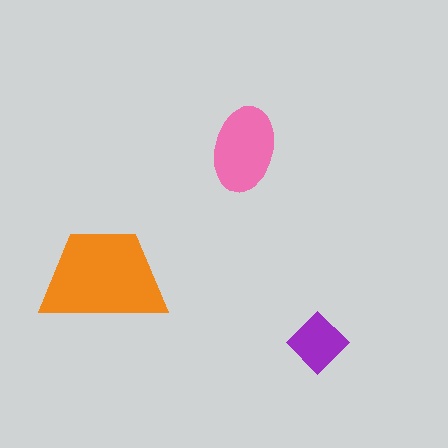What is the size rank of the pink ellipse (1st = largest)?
2nd.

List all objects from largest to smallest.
The orange trapezoid, the pink ellipse, the purple diamond.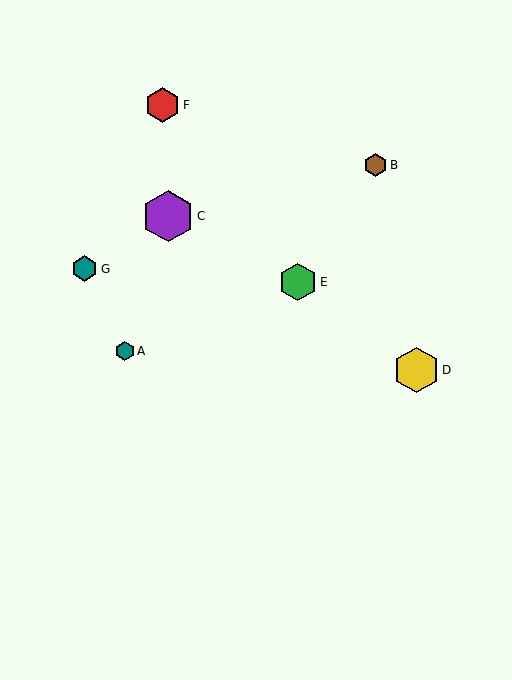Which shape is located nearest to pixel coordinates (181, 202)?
The purple hexagon (labeled C) at (168, 216) is nearest to that location.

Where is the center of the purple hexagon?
The center of the purple hexagon is at (168, 216).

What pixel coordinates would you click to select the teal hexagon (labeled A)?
Click at (125, 351) to select the teal hexagon A.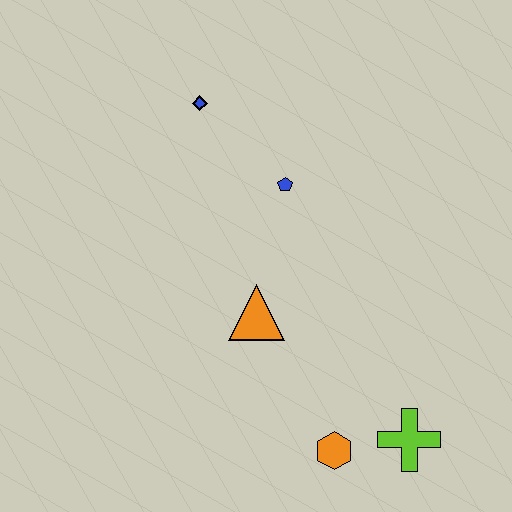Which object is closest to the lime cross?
The orange hexagon is closest to the lime cross.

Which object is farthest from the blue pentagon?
The lime cross is farthest from the blue pentagon.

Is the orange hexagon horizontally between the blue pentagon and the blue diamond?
No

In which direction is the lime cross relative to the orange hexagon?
The lime cross is to the right of the orange hexagon.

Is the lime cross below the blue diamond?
Yes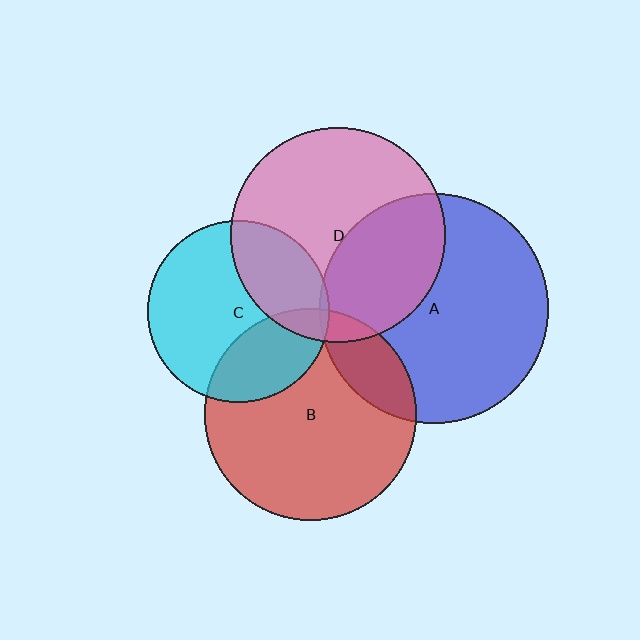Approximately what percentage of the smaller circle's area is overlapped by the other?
Approximately 5%.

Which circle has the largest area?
Circle A (blue).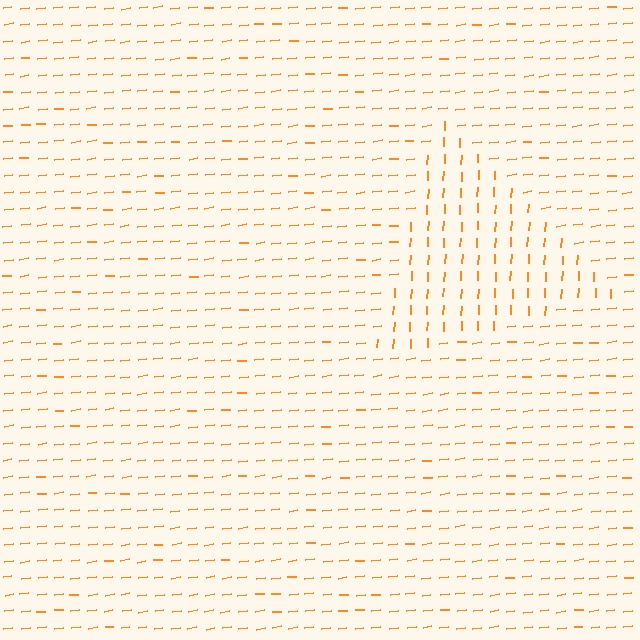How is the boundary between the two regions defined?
The boundary is defined purely by a change in line orientation (approximately 80 degrees difference). All lines are the same color and thickness.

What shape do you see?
I see a triangle.